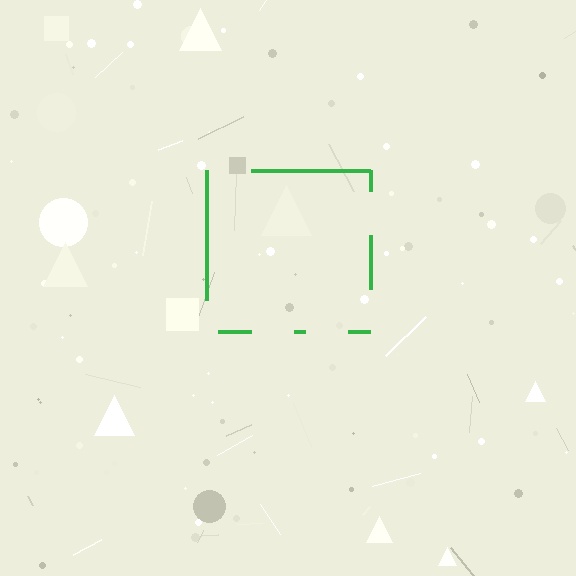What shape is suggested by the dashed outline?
The dashed outline suggests a square.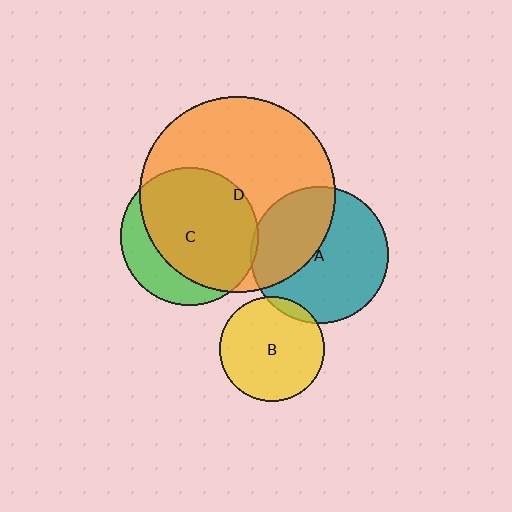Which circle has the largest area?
Circle D (orange).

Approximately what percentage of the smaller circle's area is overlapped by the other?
Approximately 75%.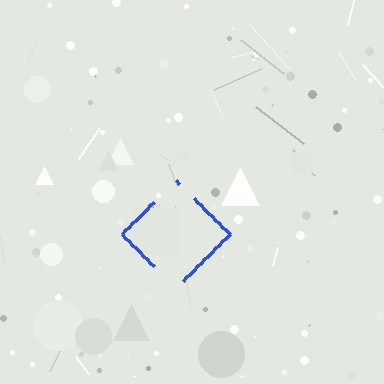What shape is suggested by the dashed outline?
The dashed outline suggests a diamond.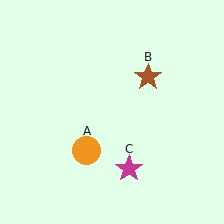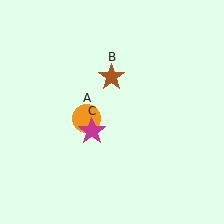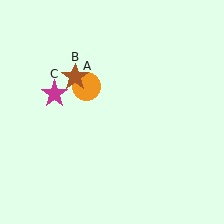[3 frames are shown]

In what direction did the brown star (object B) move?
The brown star (object B) moved left.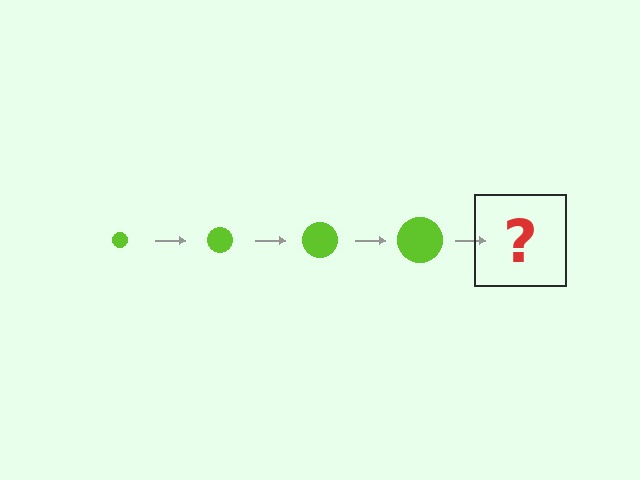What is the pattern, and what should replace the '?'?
The pattern is that the circle gets progressively larger each step. The '?' should be a lime circle, larger than the previous one.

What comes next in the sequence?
The next element should be a lime circle, larger than the previous one.